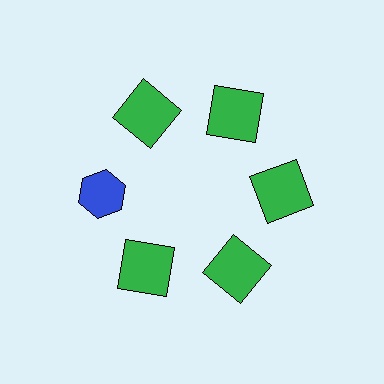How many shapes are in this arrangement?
There are 6 shapes arranged in a ring pattern.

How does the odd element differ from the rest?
It differs in both color (blue instead of green) and shape (hexagon instead of square).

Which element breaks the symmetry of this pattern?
The blue hexagon at roughly the 9 o'clock position breaks the symmetry. All other shapes are green squares.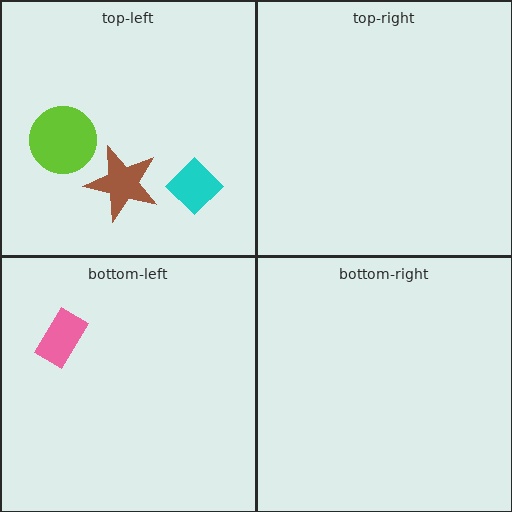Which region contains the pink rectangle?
The bottom-left region.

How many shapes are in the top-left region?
3.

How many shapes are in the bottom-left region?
1.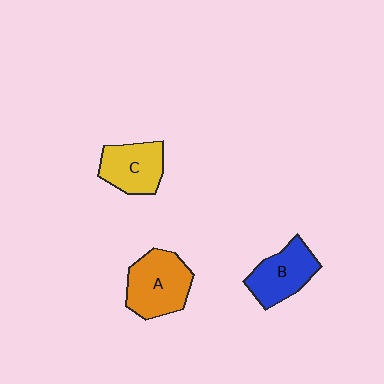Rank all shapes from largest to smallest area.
From largest to smallest: A (orange), B (blue), C (yellow).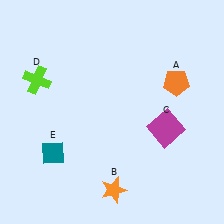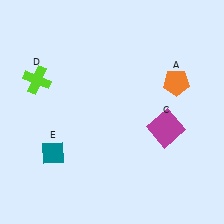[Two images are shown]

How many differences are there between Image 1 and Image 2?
There is 1 difference between the two images.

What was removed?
The orange star (B) was removed in Image 2.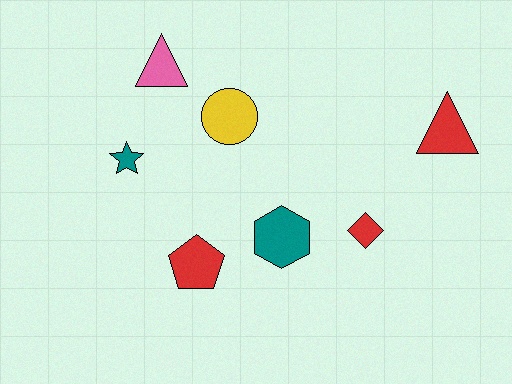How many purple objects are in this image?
There are no purple objects.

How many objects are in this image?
There are 7 objects.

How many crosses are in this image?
There are no crosses.